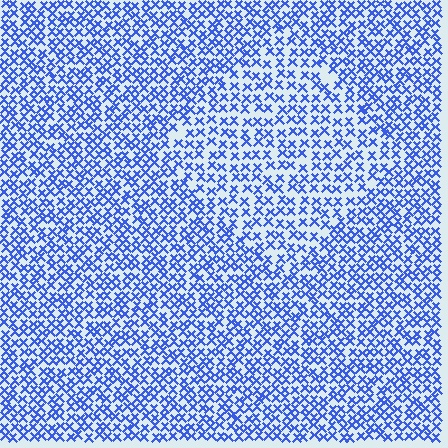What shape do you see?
I see a diamond.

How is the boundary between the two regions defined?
The boundary is defined by a change in element density (approximately 1.5x ratio). All elements are the same color, size, and shape.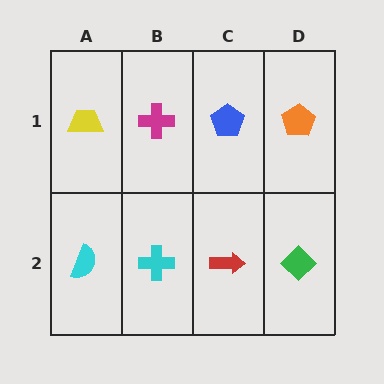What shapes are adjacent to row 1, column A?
A cyan semicircle (row 2, column A), a magenta cross (row 1, column B).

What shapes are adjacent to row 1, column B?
A cyan cross (row 2, column B), a yellow trapezoid (row 1, column A), a blue pentagon (row 1, column C).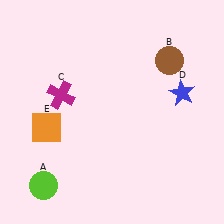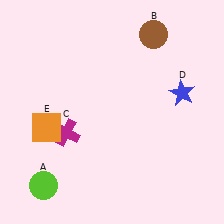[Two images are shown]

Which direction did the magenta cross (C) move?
The magenta cross (C) moved down.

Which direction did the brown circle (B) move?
The brown circle (B) moved up.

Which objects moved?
The objects that moved are: the brown circle (B), the magenta cross (C).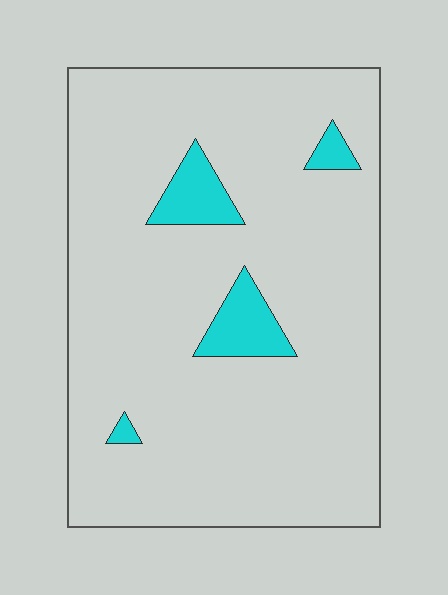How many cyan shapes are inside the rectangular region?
4.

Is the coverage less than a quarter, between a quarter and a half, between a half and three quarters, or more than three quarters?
Less than a quarter.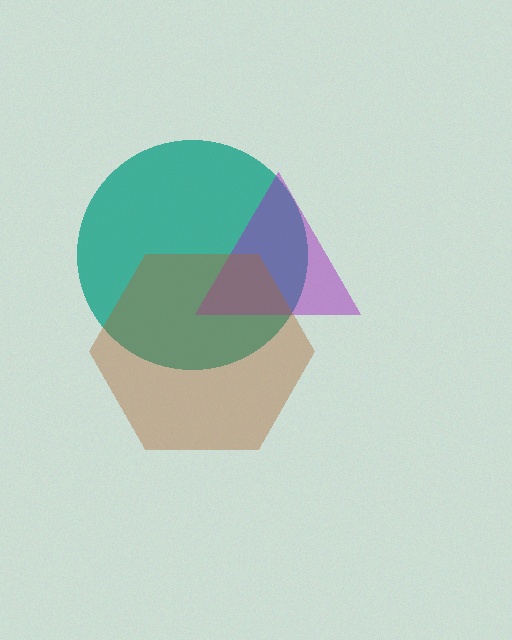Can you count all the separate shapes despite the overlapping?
Yes, there are 3 separate shapes.